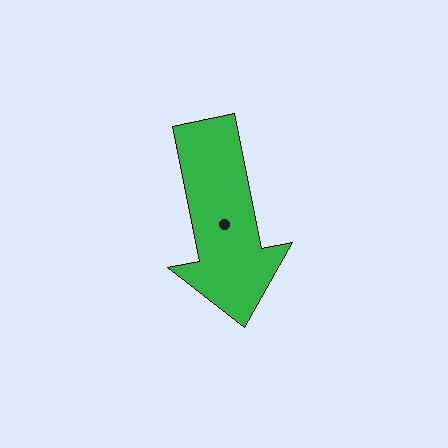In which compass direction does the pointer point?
South.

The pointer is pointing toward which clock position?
Roughly 6 o'clock.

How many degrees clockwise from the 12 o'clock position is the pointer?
Approximately 169 degrees.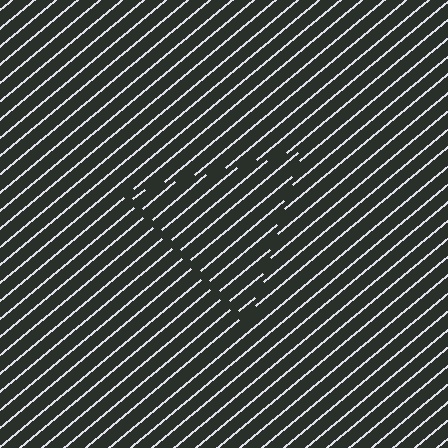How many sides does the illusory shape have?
3 sides — the line-ends trace a triangle.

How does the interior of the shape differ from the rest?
The interior of the shape contains the same grating, shifted by half a period — the contour is defined by the phase discontinuity where line-ends from the inner and outer gratings abut.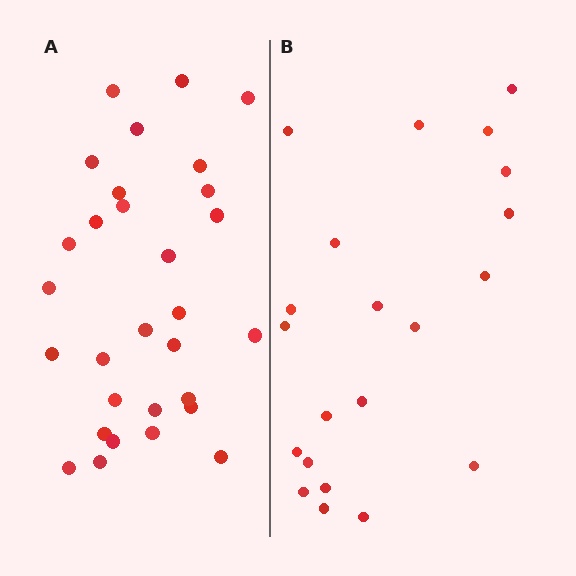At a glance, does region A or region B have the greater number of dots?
Region A (the left region) has more dots.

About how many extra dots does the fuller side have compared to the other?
Region A has roughly 8 or so more dots than region B.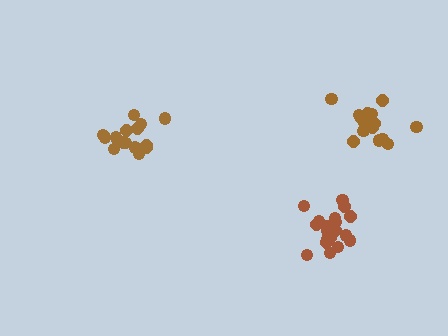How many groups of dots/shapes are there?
There are 3 groups.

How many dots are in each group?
Group 1: 16 dots, Group 2: 15 dots, Group 3: 20 dots (51 total).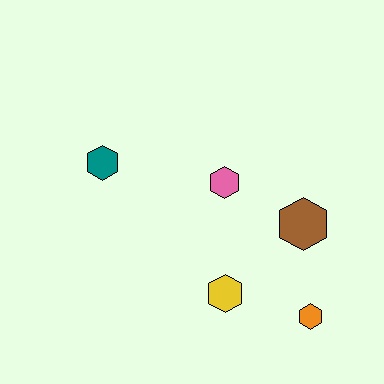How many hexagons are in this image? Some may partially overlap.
There are 5 hexagons.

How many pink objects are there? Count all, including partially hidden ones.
There is 1 pink object.